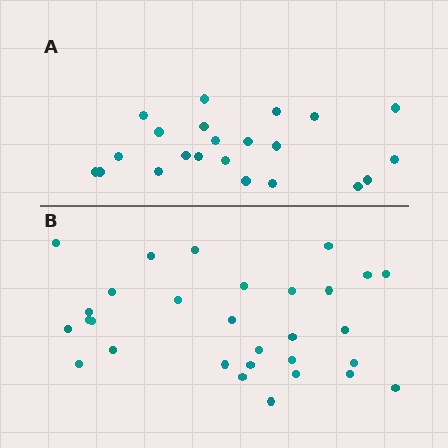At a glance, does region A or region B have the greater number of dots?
Region B (the bottom region) has more dots.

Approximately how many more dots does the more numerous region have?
Region B has roughly 8 or so more dots than region A.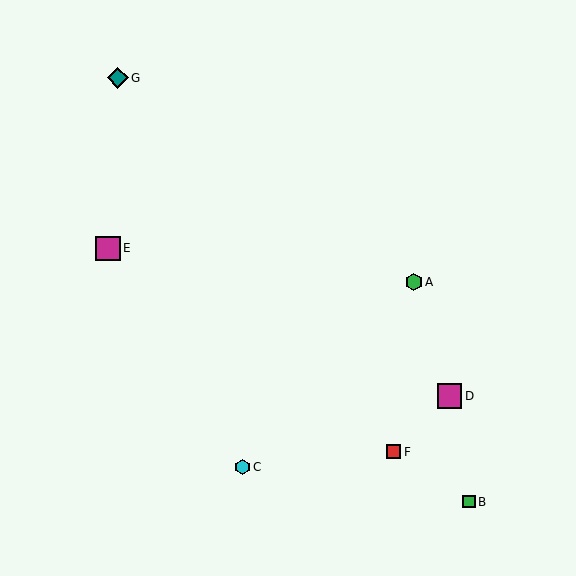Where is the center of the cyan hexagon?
The center of the cyan hexagon is at (243, 467).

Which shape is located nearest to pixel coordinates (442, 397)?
The magenta square (labeled D) at (450, 396) is nearest to that location.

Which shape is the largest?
The magenta square (labeled E) is the largest.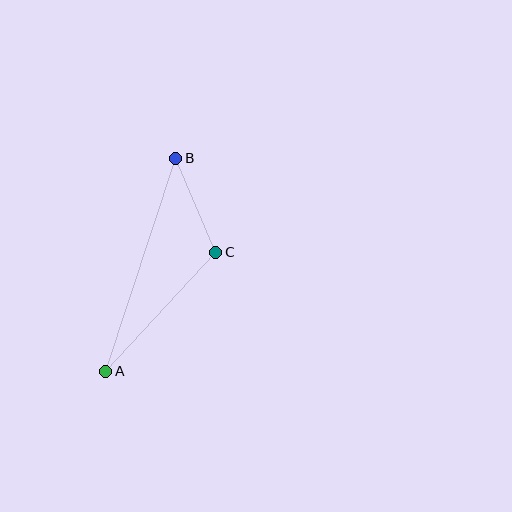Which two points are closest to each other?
Points B and C are closest to each other.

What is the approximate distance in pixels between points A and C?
The distance between A and C is approximately 162 pixels.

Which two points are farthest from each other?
Points A and B are farthest from each other.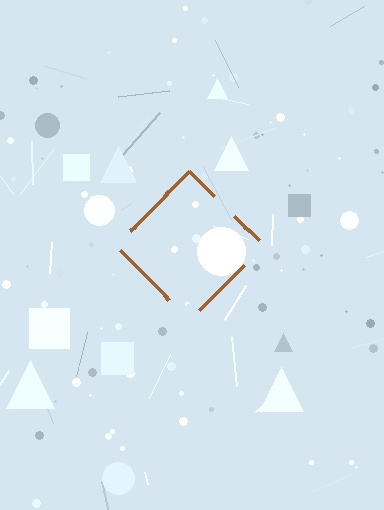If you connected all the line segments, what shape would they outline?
They would outline a diamond.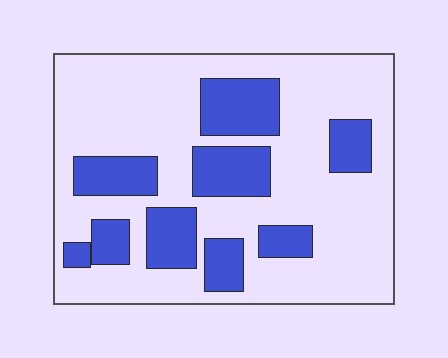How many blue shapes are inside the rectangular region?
9.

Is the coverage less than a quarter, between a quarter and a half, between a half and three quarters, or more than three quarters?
Between a quarter and a half.